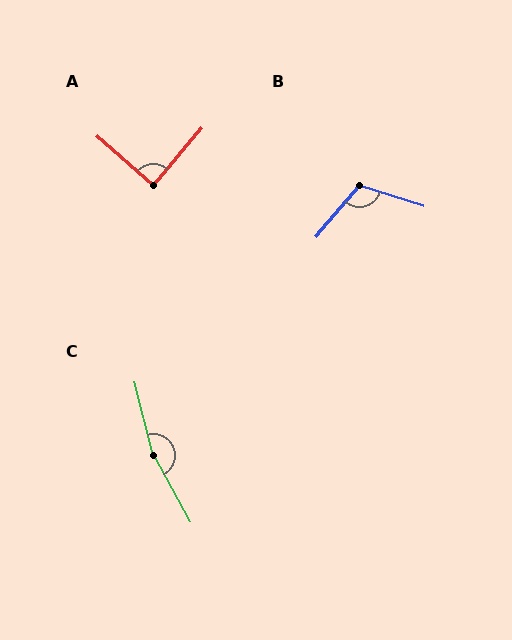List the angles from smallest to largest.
A (89°), B (112°), C (165°).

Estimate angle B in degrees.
Approximately 112 degrees.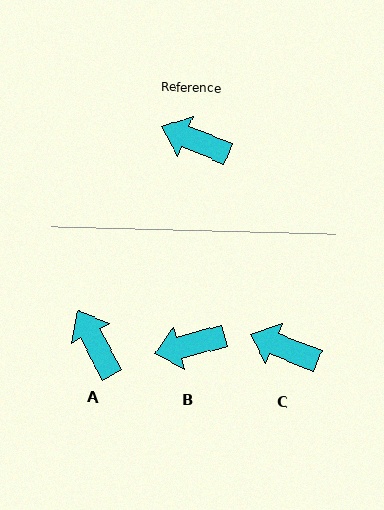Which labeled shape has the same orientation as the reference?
C.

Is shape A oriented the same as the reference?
No, it is off by about 40 degrees.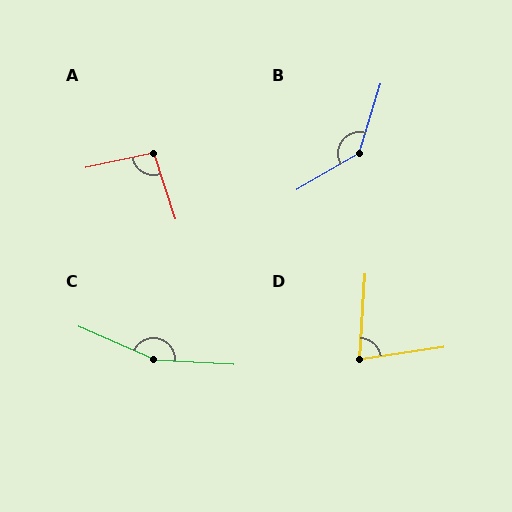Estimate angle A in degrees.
Approximately 96 degrees.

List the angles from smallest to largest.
D (78°), A (96°), B (137°), C (160°).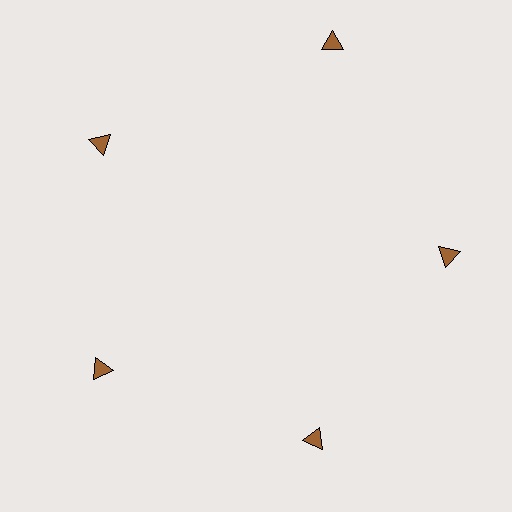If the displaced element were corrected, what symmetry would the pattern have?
It would have 5-fold rotational symmetry — the pattern would map onto itself every 72 degrees.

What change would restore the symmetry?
The symmetry would be restored by moving it inward, back onto the ring so that all 5 triangles sit at equal angles and equal distance from the center.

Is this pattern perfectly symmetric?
No. The 5 brown triangles are arranged in a ring, but one element near the 1 o'clock position is pushed outward from the center, breaking the 5-fold rotational symmetry.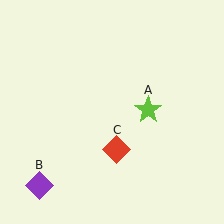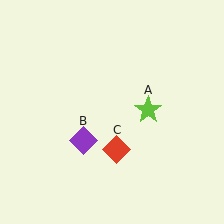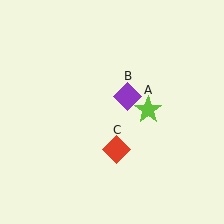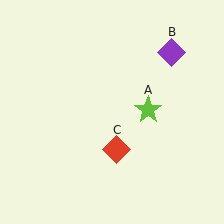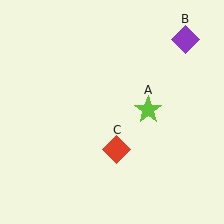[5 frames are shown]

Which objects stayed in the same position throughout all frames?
Lime star (object A) and red diamond (object C) remained stationary.